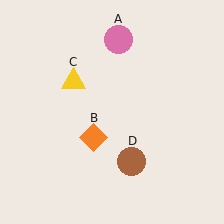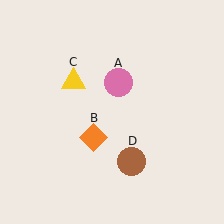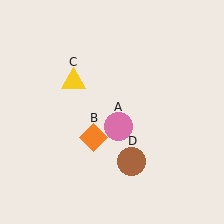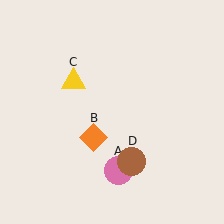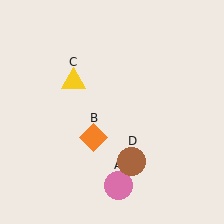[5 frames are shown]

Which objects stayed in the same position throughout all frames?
Orange diamond (object B) and yellow triangle (object C) and brown circle (object D) remained stationary.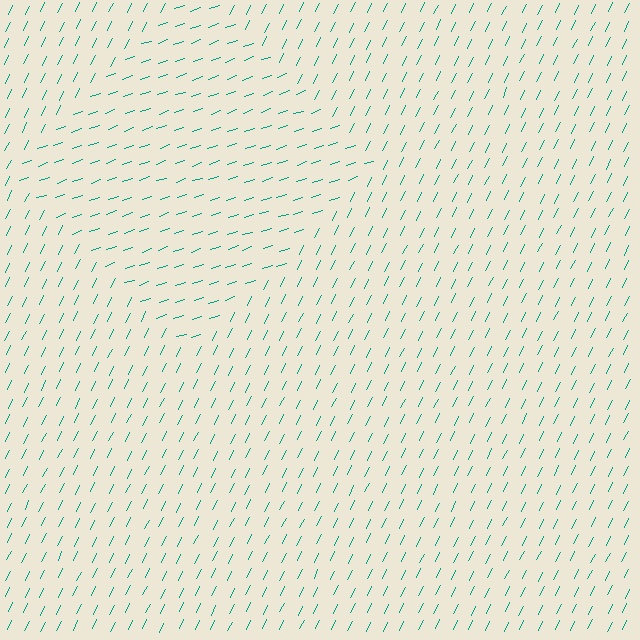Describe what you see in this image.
The image is filled with small teal line segments. A diamond region in the image has lines oriented differently from the surrounding lines, creating a visible texture boundary.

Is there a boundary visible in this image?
Yes, there is a texture boundary formed by a change in line orientation.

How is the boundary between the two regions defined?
The boundary is defined purely by a change in line orientation (approximately 45 degrees difference). All lines are the same color and thickness.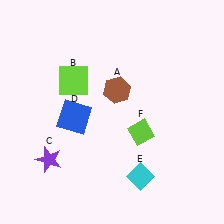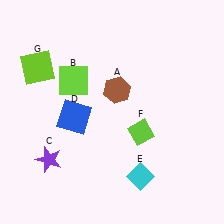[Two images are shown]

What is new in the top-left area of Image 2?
A lime square (G) was added in the top-left area of Image 2.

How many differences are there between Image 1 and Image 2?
There is 1 difference between the two images.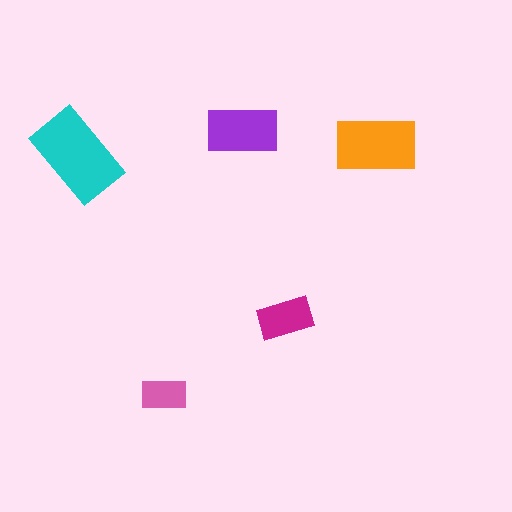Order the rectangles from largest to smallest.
the cyan one, the orange one, the purple one, the magenta one, the pink one.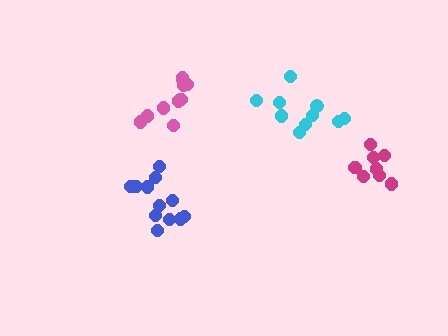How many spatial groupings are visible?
There are 4 spatial groupings.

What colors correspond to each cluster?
The clusters are colored: pink, blue, cyan, magenta.